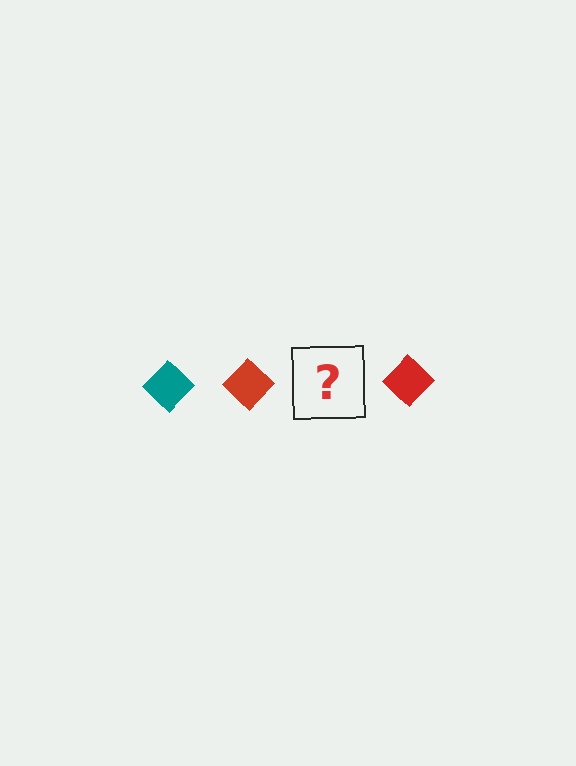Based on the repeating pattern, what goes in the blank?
The blank should be a teal diamond.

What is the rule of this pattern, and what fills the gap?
The rule is that the pattern cycles through teal, red diamonds. The gap should be filled with a teal diamond.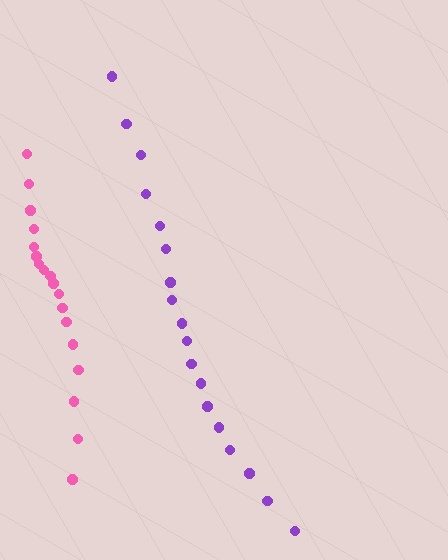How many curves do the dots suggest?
There are 2 distinct paths.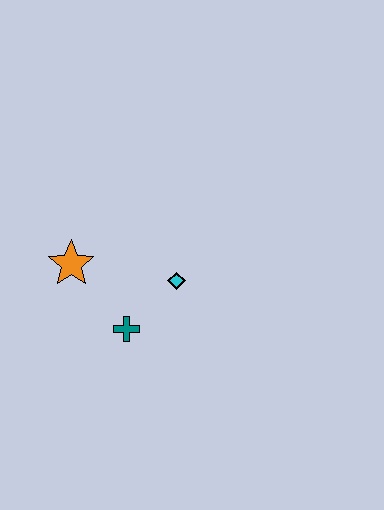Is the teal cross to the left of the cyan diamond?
Yes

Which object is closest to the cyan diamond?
The teal cross is closest to the cyan diamond.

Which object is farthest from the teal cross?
The orange star is farthest from the teal cross.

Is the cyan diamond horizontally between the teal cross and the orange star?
No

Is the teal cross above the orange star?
No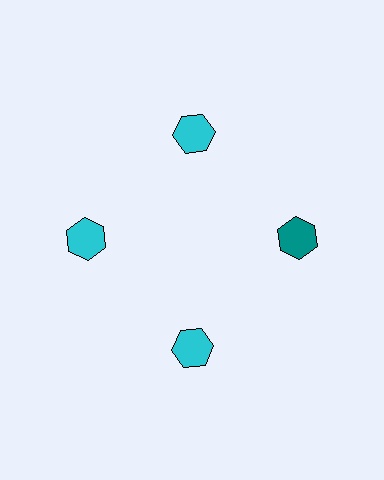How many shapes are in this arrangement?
There are 4 shapes arranged in a ring pattern.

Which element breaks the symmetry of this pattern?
The teal hexagon at roughly the 3 o'clock position breaks the symmetry. All other shapes are cyan hexagons.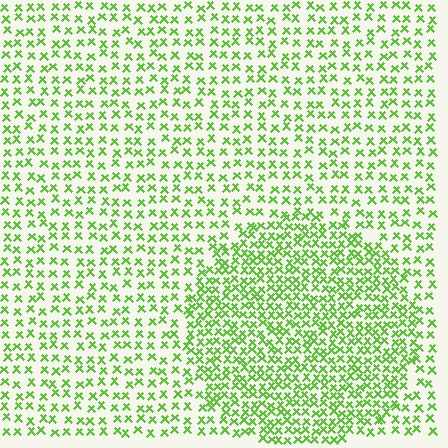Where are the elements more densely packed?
The elements are more densely packed inside the circle boundary.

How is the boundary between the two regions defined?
The boundary is defined by a change in element density (approximately 1.9x ratio). All elements are the same color, size, and shape.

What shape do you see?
I see a circle.